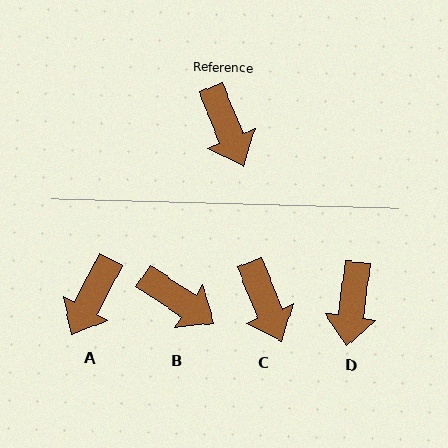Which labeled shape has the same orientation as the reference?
C.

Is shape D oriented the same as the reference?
No, it is off by about 30 degrees.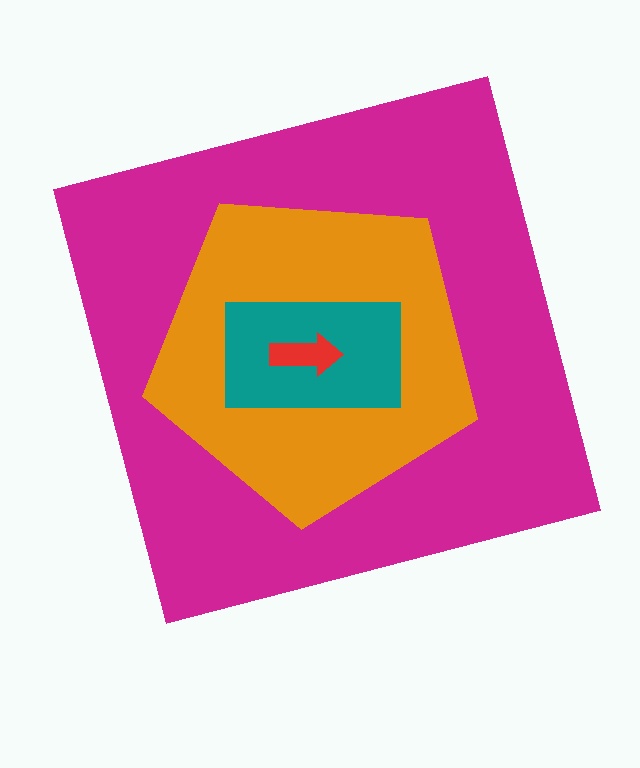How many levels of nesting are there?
4.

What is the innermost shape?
The red arrow.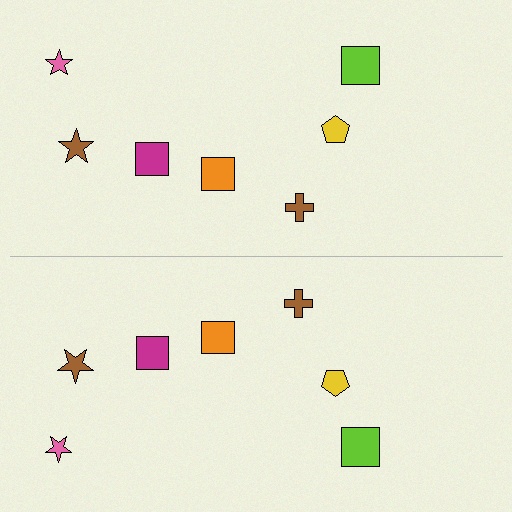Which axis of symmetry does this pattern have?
The pattern has a horizontal axis of symmetry running through the center of the image.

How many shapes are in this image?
There are 14 shapes in this image.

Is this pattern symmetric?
Yes, this pattern has bilateral (reflection) symmetry.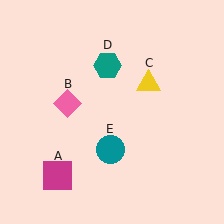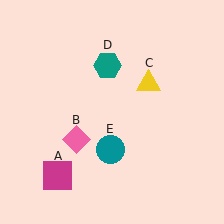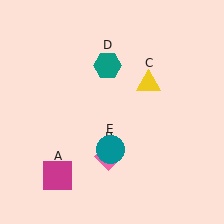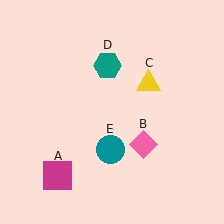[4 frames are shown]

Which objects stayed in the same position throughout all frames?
Magenta square (object A) and yellow triangle (object C) and teal hexagon (object D) and teal circle (object E) remained stationary.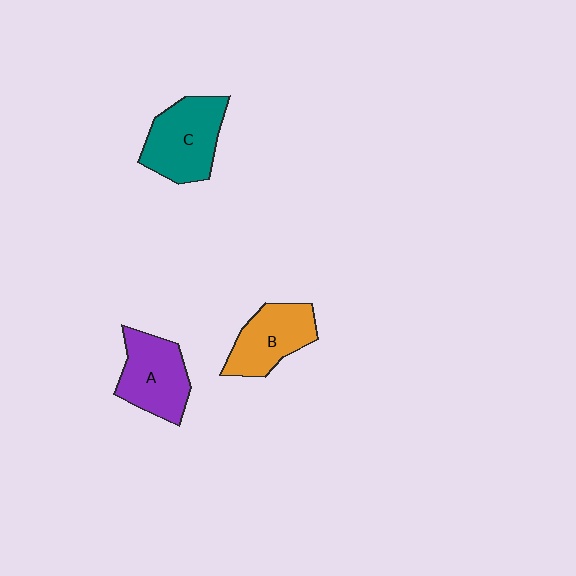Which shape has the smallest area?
Shape B (orange).